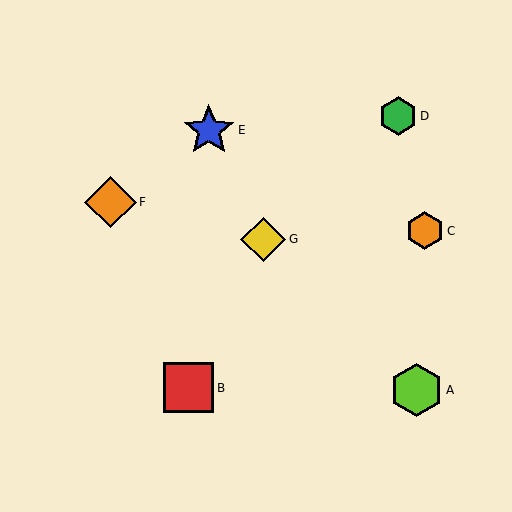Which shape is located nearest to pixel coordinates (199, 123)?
The blue star (labeled E) at (209, 130) is nearest to that location.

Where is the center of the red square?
The center of the red square is at (189, 388).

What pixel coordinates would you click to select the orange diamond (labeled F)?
Click at (110, 202) to select the orange diamond F.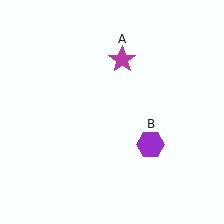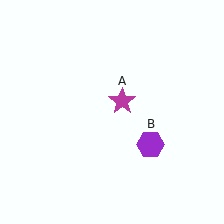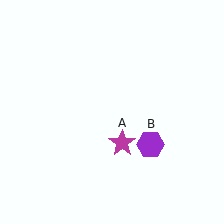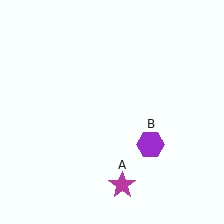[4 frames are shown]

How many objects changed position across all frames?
1 object changed position: magenta star (object A).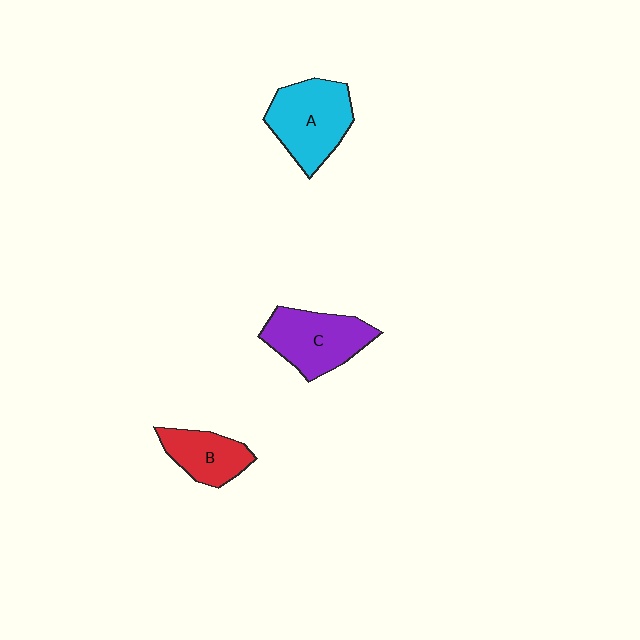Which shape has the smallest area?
Shape B (red).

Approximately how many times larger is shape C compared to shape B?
Approximately 1.5 times.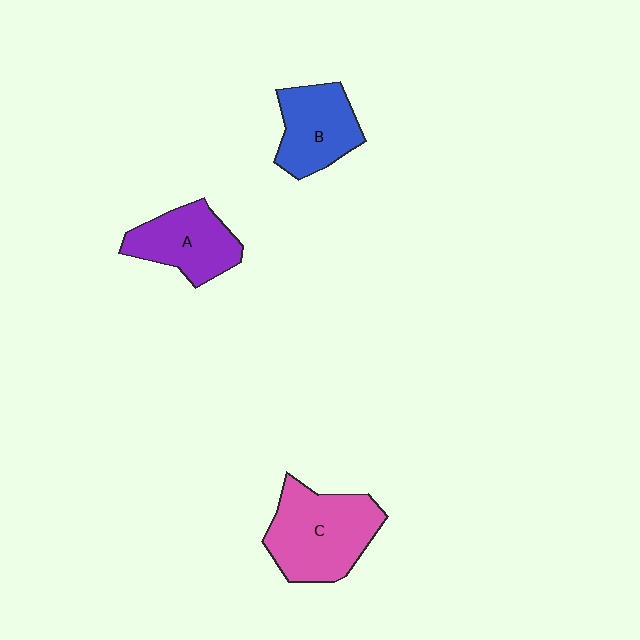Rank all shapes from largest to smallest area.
From largest to smallest: C (pink), B (blue), A (purple).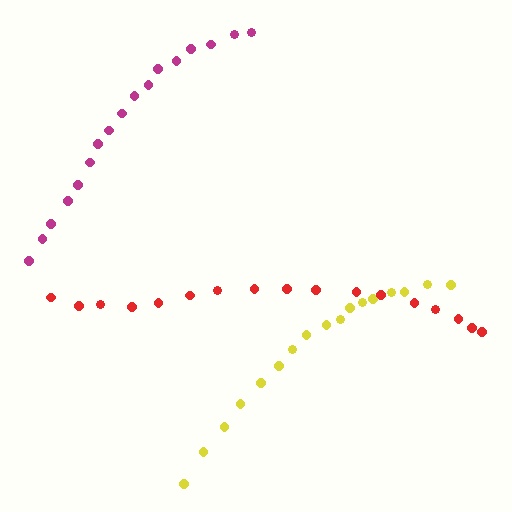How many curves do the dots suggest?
There are 3 distinct paths.